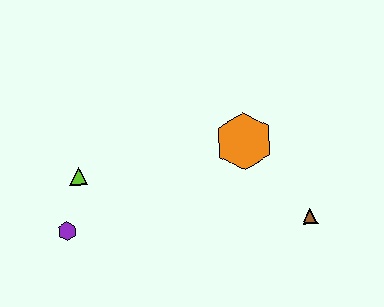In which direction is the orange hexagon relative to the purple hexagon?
The orange hexagon is to the right of the purple hexagon.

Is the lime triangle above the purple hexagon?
Yes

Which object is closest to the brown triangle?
The orange hexagon is closest to the brown triangle.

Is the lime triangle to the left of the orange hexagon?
Yes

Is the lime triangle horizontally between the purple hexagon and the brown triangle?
Yes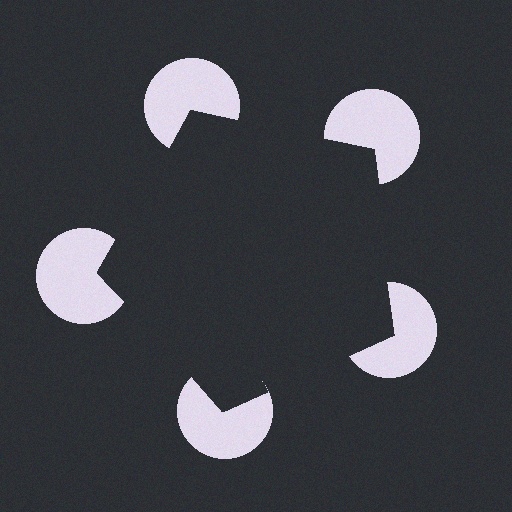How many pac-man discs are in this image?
There are 5 — one at each vertex of the illusory pentagon.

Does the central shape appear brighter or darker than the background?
It typically appears slightly darker than the background, even though no actual brightness change is drawn.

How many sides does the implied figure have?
5 sides.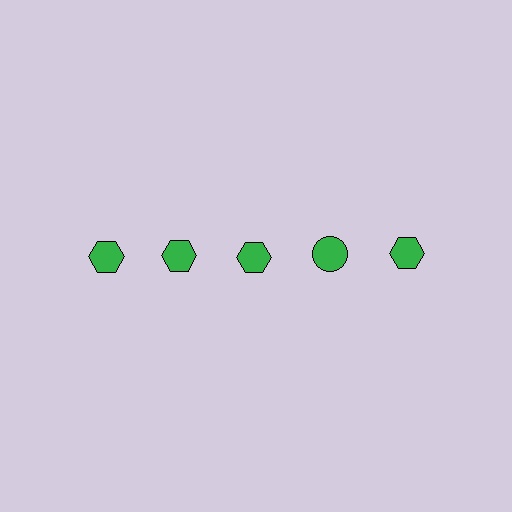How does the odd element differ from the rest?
It has a different shape: circle instead of hexagon.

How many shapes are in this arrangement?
There are 5 shapes arranged in a grid pattern.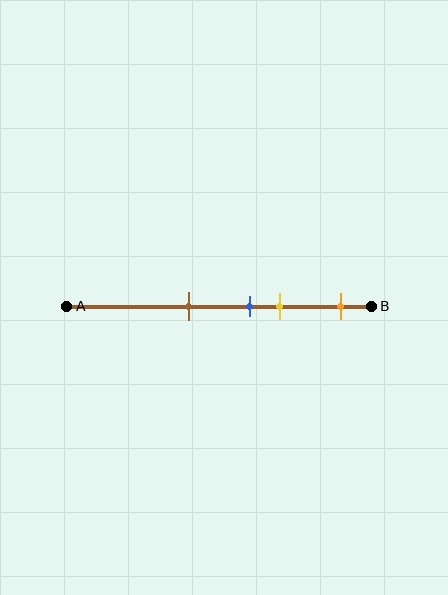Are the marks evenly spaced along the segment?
No, the marks are not evenly spaced.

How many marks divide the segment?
There are 4 marks dividing the segment.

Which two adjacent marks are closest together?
The blue and yellow marks are the closest adjacent pair.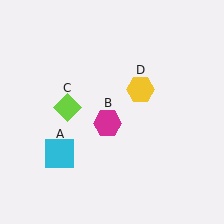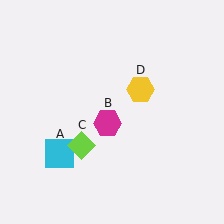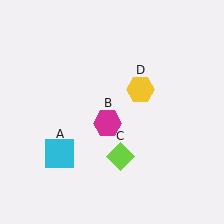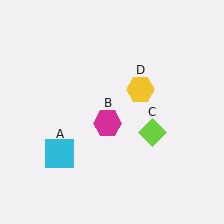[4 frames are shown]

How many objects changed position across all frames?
1 object changed position: lime diamond (object C).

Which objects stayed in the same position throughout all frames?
Cyan square (object A) and magenta hexagon (object B) and yellow hexagon (object D) remained stationary.